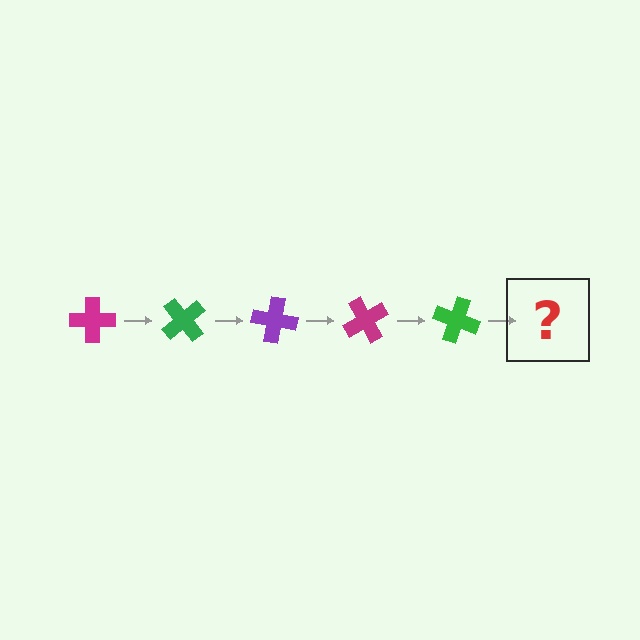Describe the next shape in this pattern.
It should be a purple cross, rotated 250 degrees from the start.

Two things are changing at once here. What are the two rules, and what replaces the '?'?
The two rules are that it rotates 50 degrees each step and the color cycles through magenta, green, and purple. The '?' should be a purple cross, rotated 250 degrees from the start.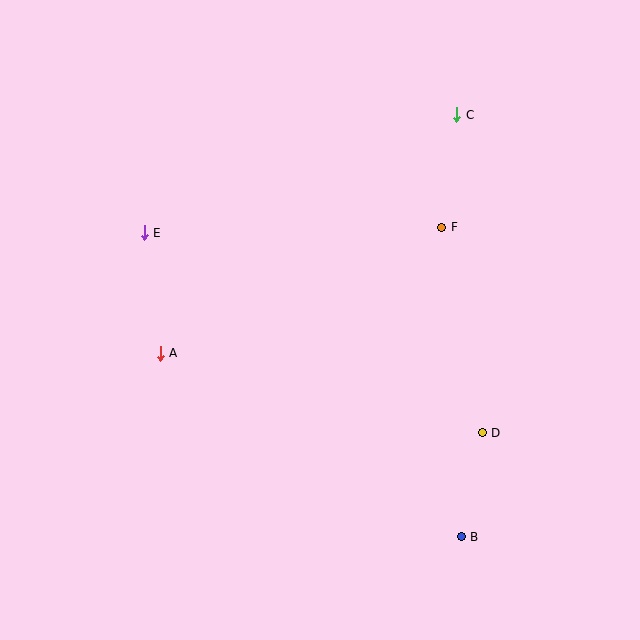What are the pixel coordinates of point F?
Point F is at (442, 227).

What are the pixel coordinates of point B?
Point B is at (461, 537).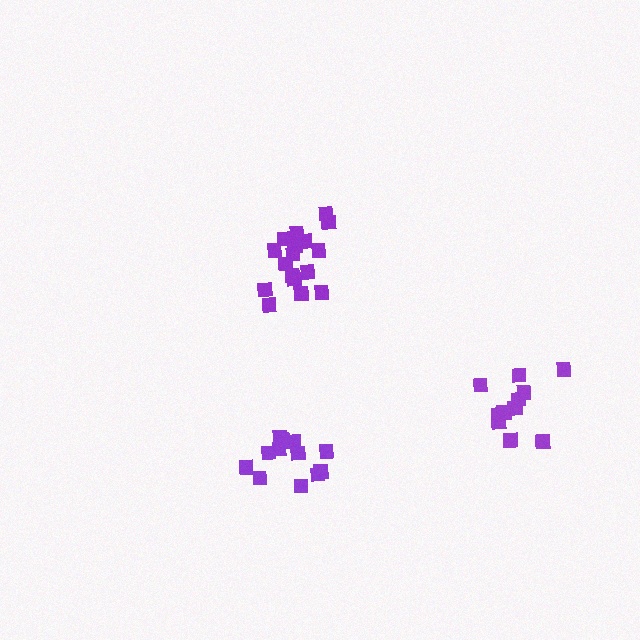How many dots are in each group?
Group 1: 12 dots, Group 2: 17 dots, Group 3: 12 dots (41 total).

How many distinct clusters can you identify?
There are 3 distinct clusters.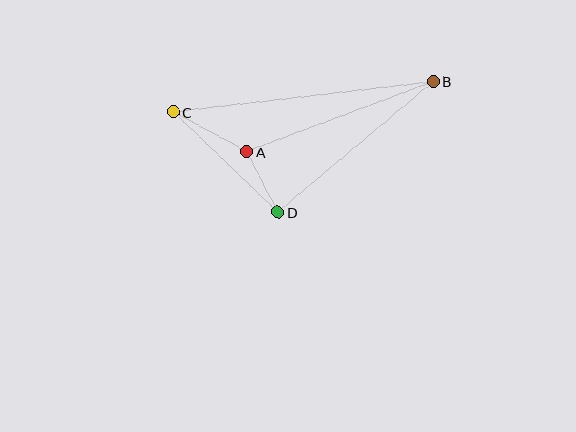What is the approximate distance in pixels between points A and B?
The distance between A and B is approximately 199 pixels.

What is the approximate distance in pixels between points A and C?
The distance between A and C is approximately 84 pixels.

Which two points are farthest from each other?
Points B and C are farthest from each other.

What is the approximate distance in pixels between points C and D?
The distance between C and D is approximately 145 pixels.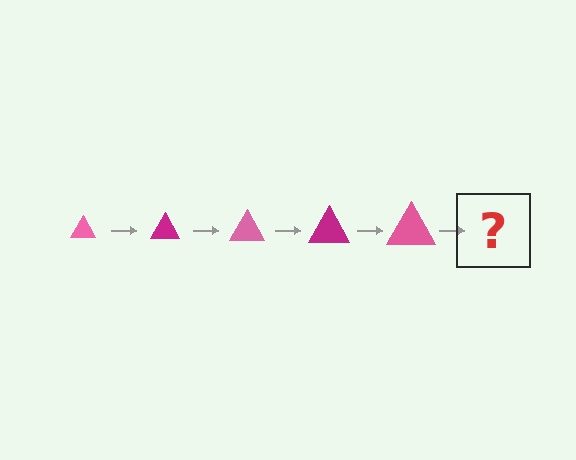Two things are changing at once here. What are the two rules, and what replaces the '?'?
The two rules are that the triangle grows larger each step and the color cycles through pink and magenta. The '?' should be a magenta triangle, larger than the previous one.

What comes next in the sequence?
The next element should be a magenta triangle, larger than the previous one.